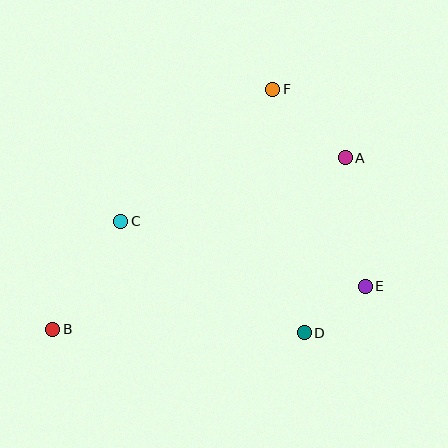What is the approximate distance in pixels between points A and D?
The distance between A and D is approximately 180 pixels.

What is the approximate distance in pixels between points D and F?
The distance between D and F is approximately 246 pixels.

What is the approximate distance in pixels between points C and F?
The distance between C and F is approximately 202 pixels.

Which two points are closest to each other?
Points D and E are closest to each other.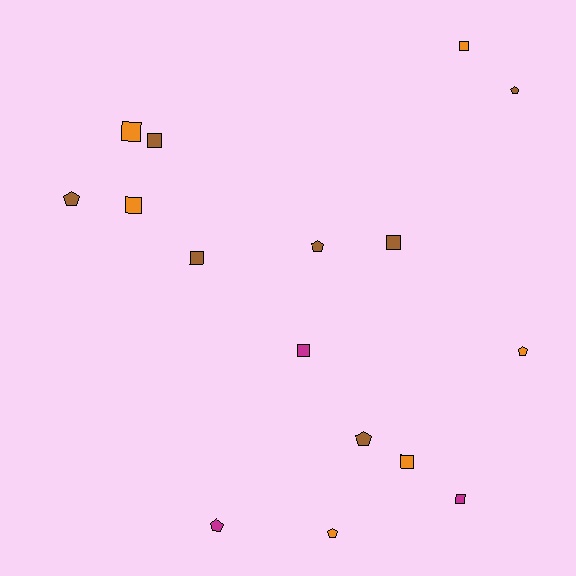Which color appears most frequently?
Brown, with 7 objects.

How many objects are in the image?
There are 16 objects.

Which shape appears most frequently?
Square, with 9 objects.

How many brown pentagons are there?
There are 4 brown pentagons.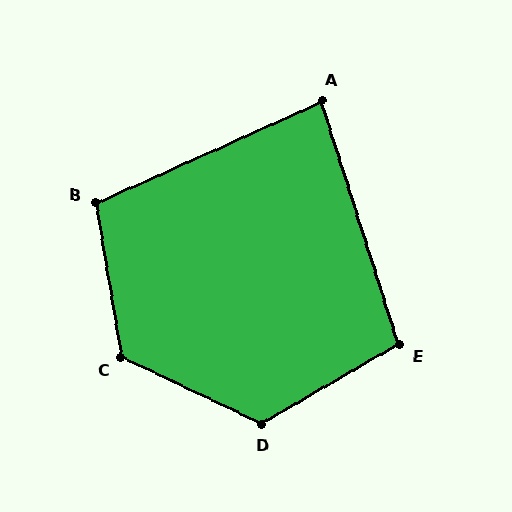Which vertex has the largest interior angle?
C, at approximately 125 degrees.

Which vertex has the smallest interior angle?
A, at approximately 83 degrees.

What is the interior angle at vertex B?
Approximately 105 degrees (obtuse).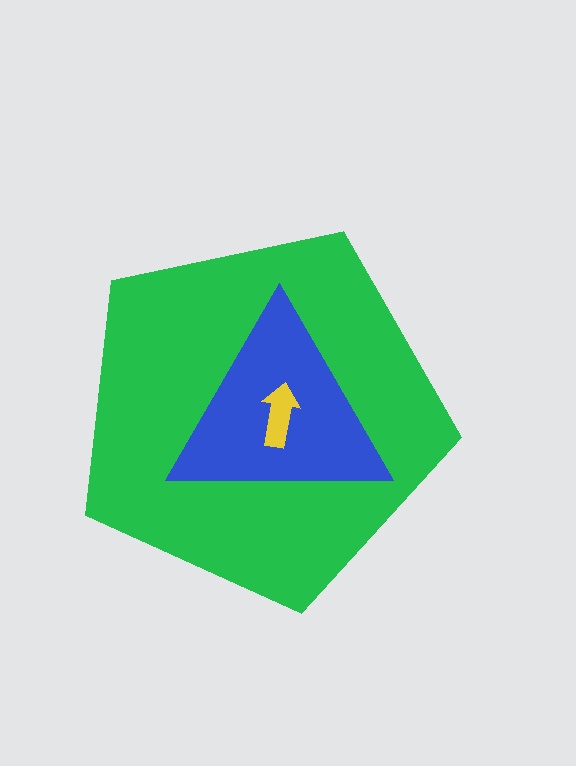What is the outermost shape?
The green pentagon.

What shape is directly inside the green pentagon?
The blue triangle.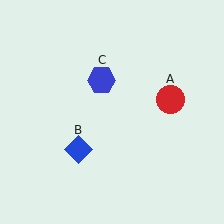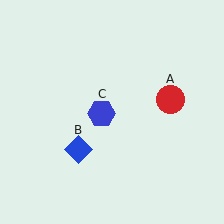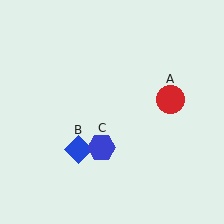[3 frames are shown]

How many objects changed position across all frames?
1 object changed position: blue hexagon (object C).